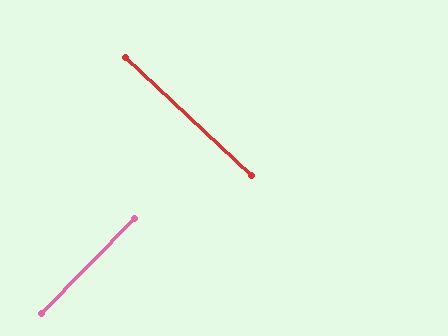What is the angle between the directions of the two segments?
Approximately 89 degrees.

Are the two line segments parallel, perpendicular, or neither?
Perpendicular — they meet at approximately 89°.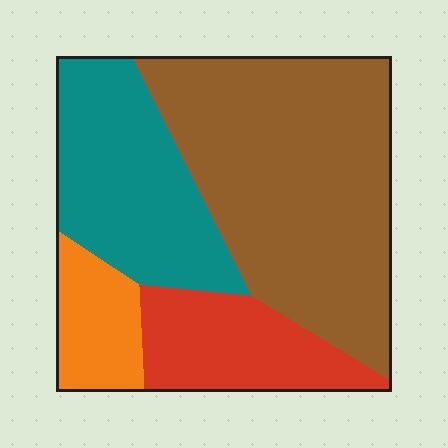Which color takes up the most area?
Brown, at roughly 50%.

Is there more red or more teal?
Teal.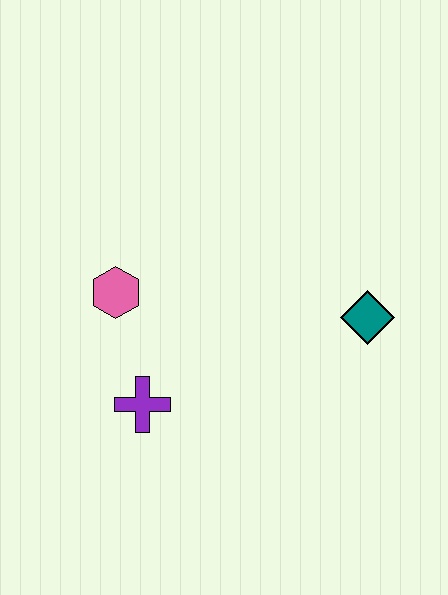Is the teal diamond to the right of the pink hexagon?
Yes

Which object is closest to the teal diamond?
The purple cross is closest to the teal diamond.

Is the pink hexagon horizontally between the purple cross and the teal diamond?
No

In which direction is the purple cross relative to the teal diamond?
The purple cross is to the left of the teal diamond.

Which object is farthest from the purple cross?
The teal diamond is farthest from the purple cross.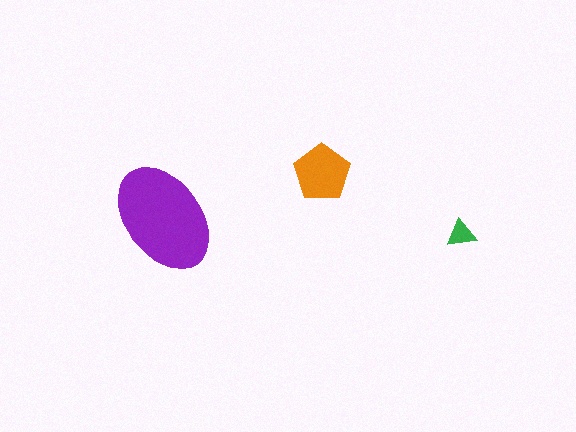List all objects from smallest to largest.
The green triangle, the orange pentagon, the purple ellipse.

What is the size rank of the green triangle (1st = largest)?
3rd.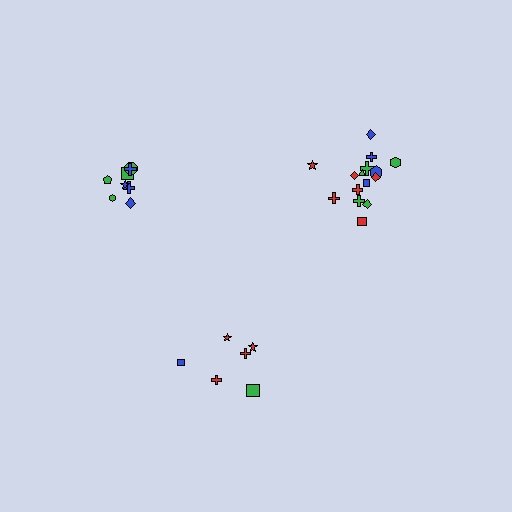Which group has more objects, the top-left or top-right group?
The top-right group.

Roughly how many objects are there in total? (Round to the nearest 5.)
Roughly 30 objects in total.